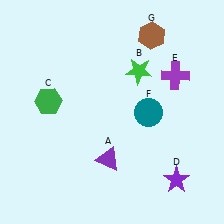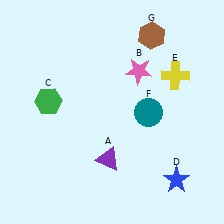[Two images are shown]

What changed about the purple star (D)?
In Image 1, D is purple. In Image 2, it changed to blue.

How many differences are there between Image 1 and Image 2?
There are 3 differences between the two images.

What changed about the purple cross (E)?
In Image 1, E is purple. In Image 2, it changed to yellow.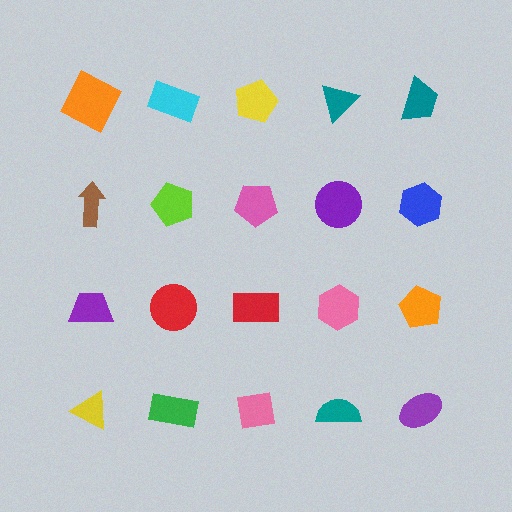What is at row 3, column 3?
A red rectangle.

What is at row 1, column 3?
A yellow pentagon.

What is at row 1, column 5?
A teal trapezoid.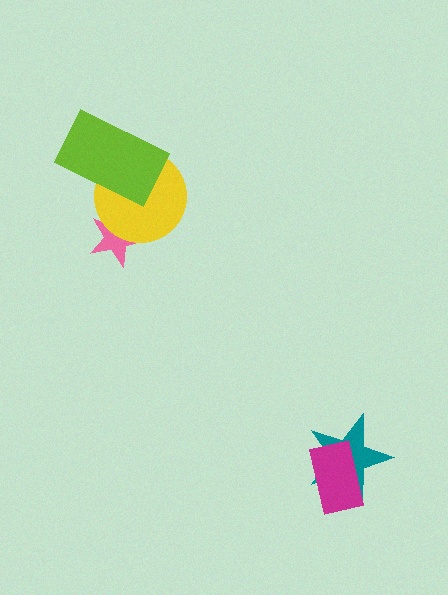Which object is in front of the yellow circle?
The lime rectangle is in front of the yellow circle.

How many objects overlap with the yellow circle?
2 objects overlap with the yellow circle.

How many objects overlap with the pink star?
1 object overlaps with the pink star.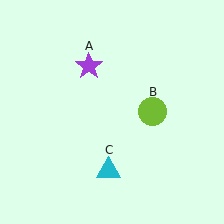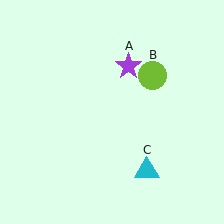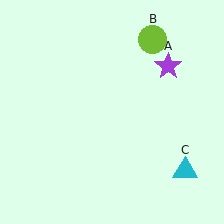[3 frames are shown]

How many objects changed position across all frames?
3 objects changed position: purple star (object A), lime circle (object B), cyan triangle (object C).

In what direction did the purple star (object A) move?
The purple star (object A) moved right.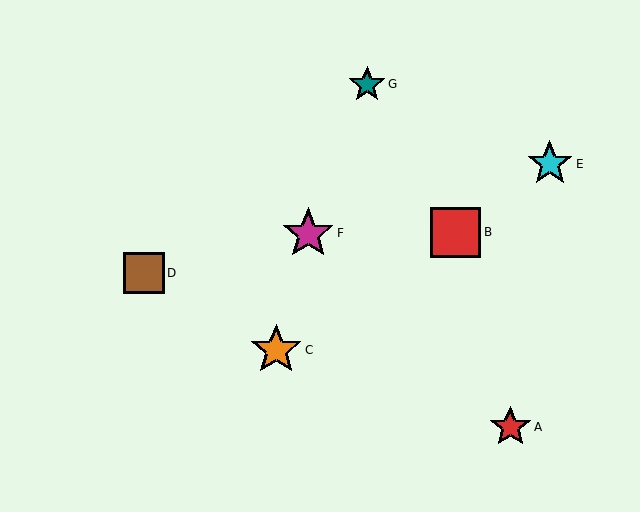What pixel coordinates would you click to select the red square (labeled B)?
Click at (456, 232) to select the red square B.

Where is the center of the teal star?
The center of the teal star is at (367, 84).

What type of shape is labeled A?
Shape A is a red star.